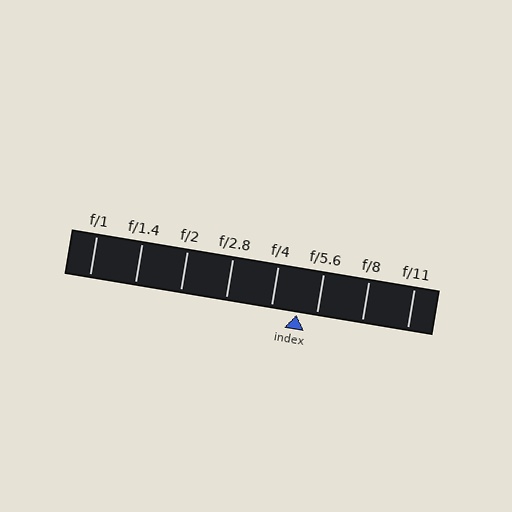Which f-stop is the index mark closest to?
The index mark is closest to f/5.6.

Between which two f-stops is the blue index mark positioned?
The index mark is between f/4 and f/5.6.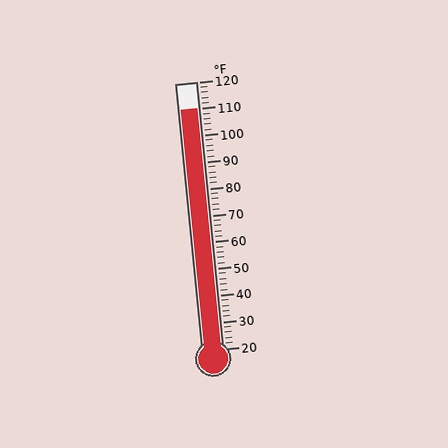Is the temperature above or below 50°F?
The temperature is above 50°F.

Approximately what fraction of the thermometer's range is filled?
The thermometer is filled to approximately 90% of its range.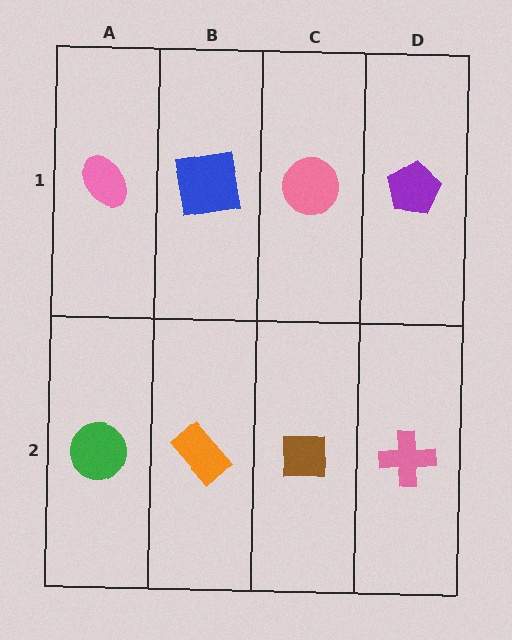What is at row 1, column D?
A purple pentagon.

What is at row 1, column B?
A blue square.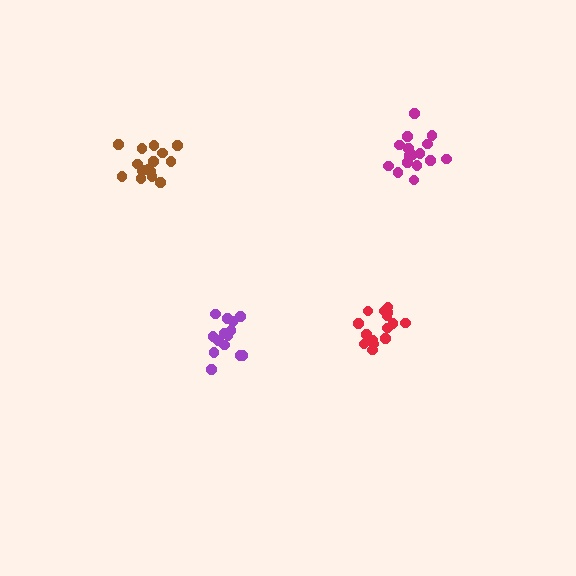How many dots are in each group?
Group 1: 15 dots, Group 2: 15 dots, Group 3: 14 dots, Group 4: 16 dots (60 total).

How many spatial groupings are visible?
There are 4 spatial groupings.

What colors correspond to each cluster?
The clusters are colored: brown, red, purple, magenta.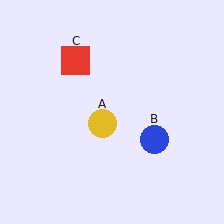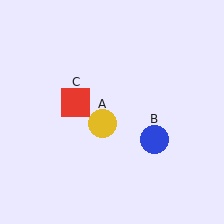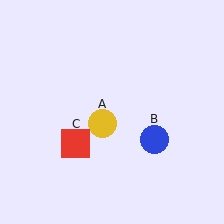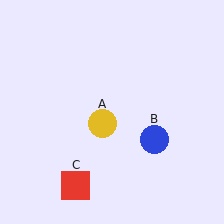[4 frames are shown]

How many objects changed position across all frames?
1 object changed position: red square (object C).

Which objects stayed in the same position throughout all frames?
Yellow circle (object A) and blue circle (object B) remained stationary.